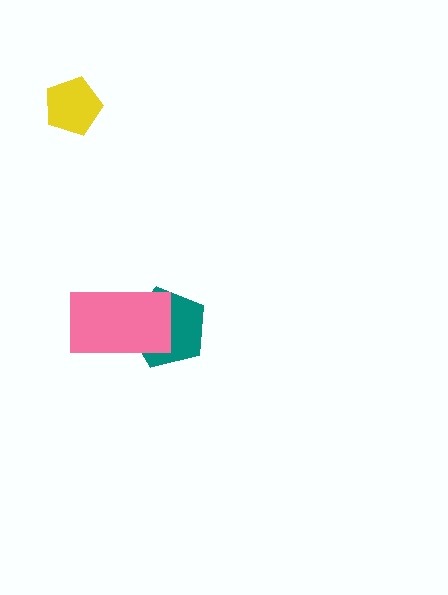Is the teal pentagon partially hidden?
Yes, it is partially covered by another shape.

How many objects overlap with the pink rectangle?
1 object overlaps with the pink rectangle.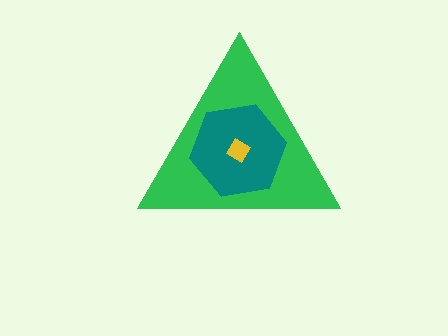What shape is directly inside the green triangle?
The teal hexagon.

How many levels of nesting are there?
3.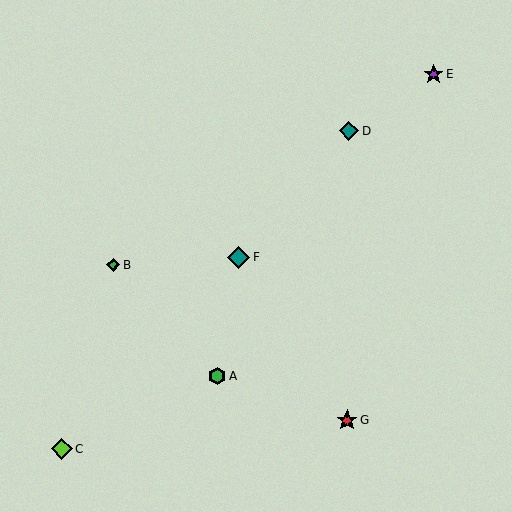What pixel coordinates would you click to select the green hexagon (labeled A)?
Click at (217, 376) to select the green hexagon A.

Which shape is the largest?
The teal diamond (labeled F) is the largest.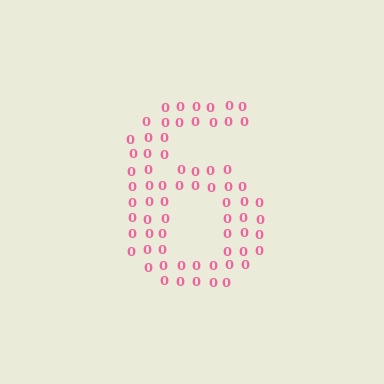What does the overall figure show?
The overall figure shows the digit 6.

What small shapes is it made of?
It is made of small digit 0's.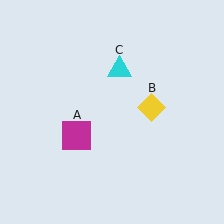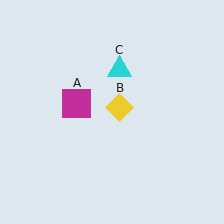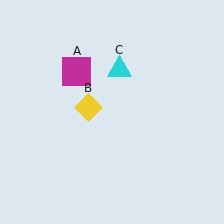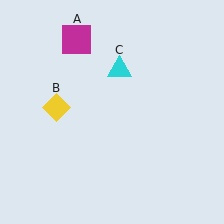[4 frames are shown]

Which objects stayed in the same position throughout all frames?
Cyan triangle (object C) remained stationary.